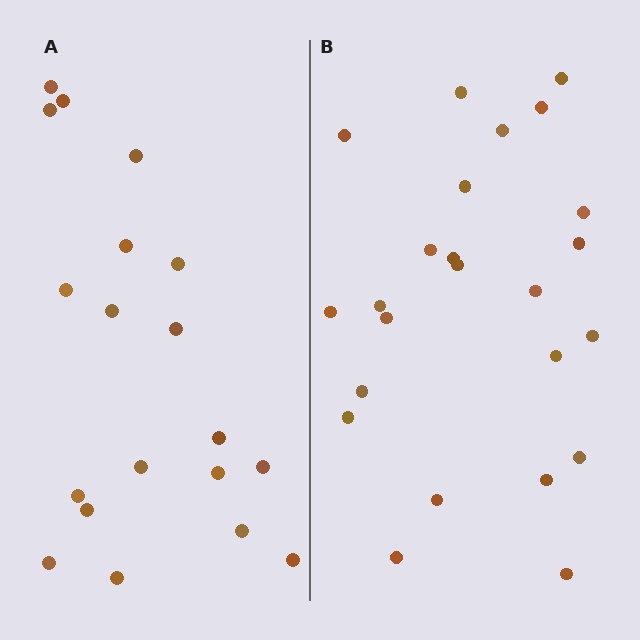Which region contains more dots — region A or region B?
Region B (the right region) has more dots.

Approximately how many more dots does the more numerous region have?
Region B has about 5 more dots than region A.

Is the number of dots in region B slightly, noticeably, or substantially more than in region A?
Region B has noticeably more, but not dramatically so. The ratio is roughly 1.3 to 1.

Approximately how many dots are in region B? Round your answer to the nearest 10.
About 20 dots. (The exact count is 24, which rounds to 20.)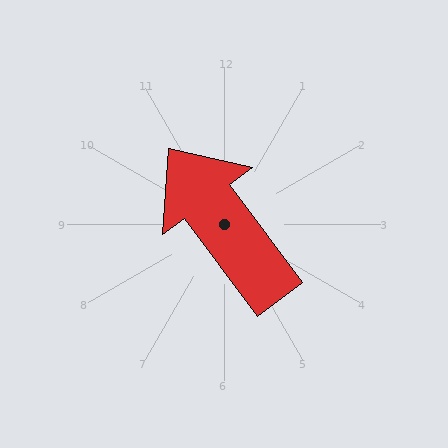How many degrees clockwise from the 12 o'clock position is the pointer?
Approximately 323 degrees.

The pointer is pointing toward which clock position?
Roughly 11 o'clock.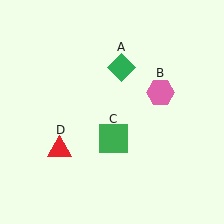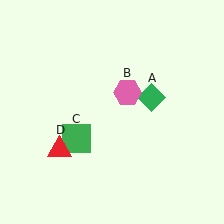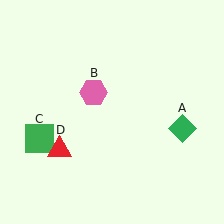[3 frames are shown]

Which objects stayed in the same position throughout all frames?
Red triangle (object D) remained stationary.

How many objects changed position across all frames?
3 objects changed position: green diamond (object A), pink hexagon (object B), green square (object C).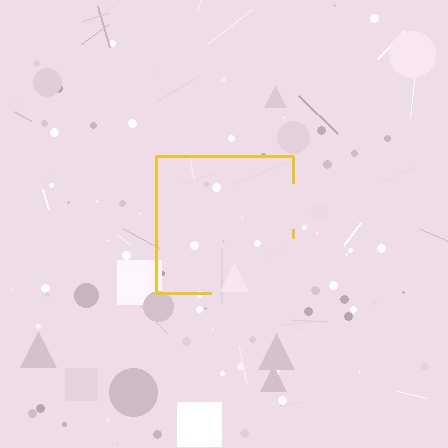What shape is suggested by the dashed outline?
The dashed outline suggests a square.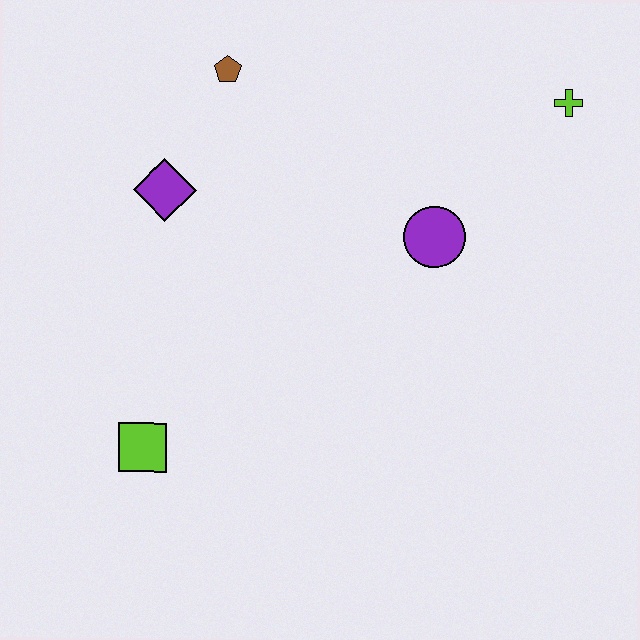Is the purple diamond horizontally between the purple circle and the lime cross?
No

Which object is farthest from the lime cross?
The lime square is farthest from the lime cross.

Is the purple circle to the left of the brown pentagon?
No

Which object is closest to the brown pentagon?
The purple diamond is closest to the brown pentagon.